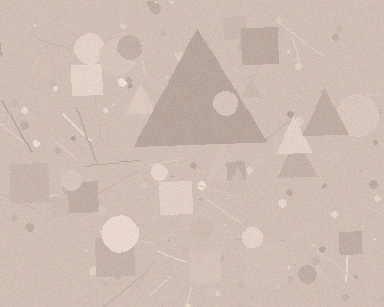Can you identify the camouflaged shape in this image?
The camouflaged shape is a triangle.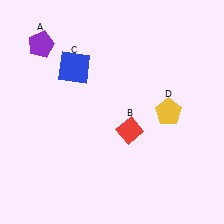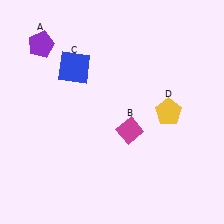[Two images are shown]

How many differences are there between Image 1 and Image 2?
There is 1 difference between the two images.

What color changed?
The diamond (B) changed from red in Image 1 to magenta in Image 2.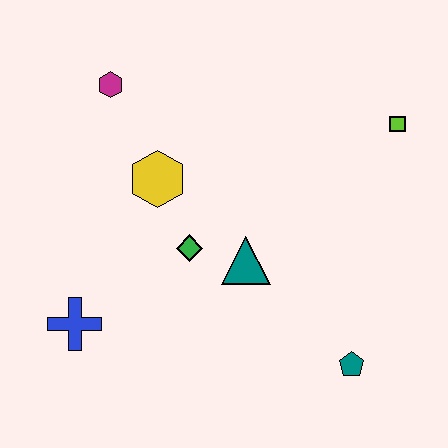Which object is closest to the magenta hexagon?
The yellow hexagon is closest to the magenta hexagon.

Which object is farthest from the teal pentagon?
The magenta hexagon is farthest from the teal pentagon.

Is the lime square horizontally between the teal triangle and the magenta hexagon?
No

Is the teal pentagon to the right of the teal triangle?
Yes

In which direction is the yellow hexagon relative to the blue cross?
The yellow hexagon is above the blue cross.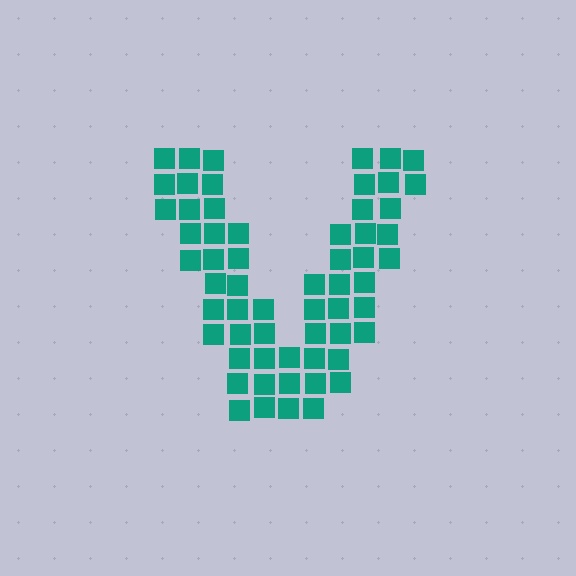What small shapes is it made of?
It is made of small squares.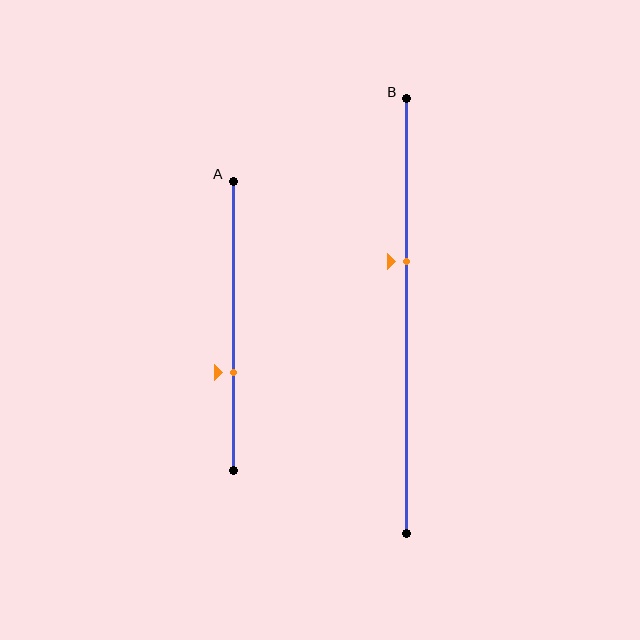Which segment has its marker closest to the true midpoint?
Segment B has its marker closest to the true midpoint.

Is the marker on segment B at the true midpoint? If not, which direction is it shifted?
No, the marker on segment B is shifted upward by about 13% of the segment length.